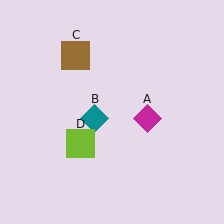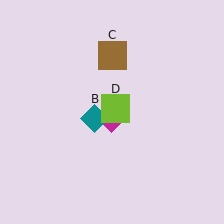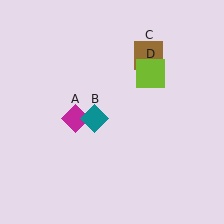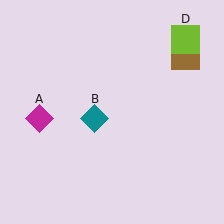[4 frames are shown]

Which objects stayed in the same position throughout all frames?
Teal diamond (object B) remained stationary.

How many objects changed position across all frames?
3 objects changed position: magenta diamond (object A), brown square (object C), lime square (object D).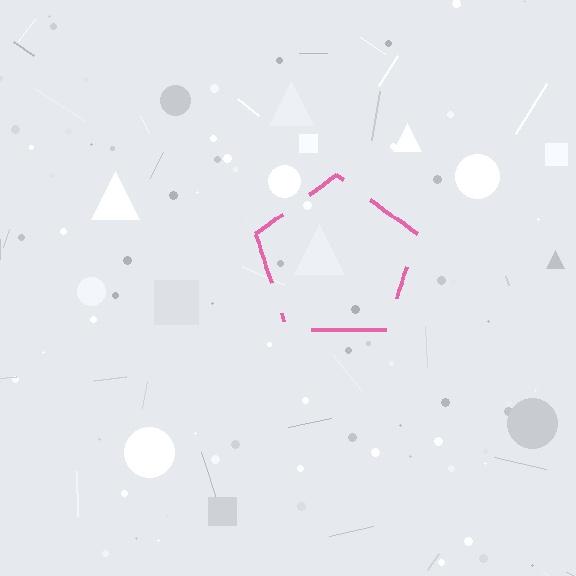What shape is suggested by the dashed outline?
The dashed outline suggests a pentagon.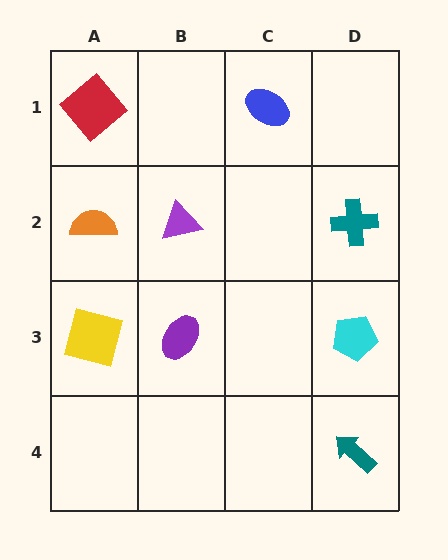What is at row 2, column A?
An orange semicircle.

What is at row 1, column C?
A blue ellipse.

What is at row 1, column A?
A red diamond.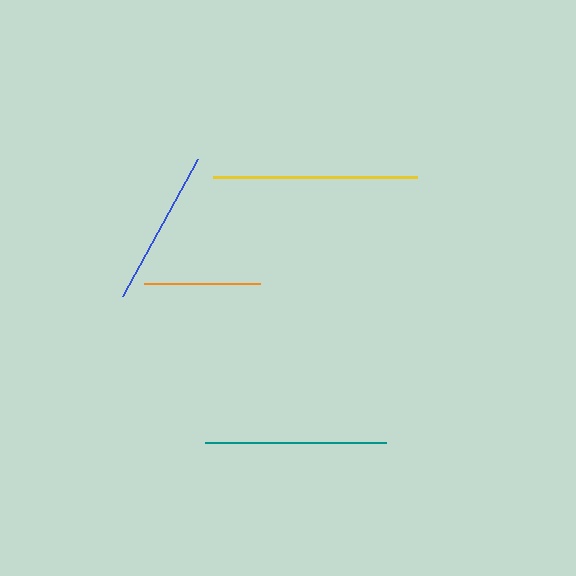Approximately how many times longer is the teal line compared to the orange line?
The teal line is approximately 1.6 times the length of the orange line.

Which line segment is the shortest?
The orange line is the shortest at approximately 116 pixels.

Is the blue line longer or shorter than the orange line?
The blue line is longer than the orange line.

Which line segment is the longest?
The yellow line is the longest at approximately 204 pixels.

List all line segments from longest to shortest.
From longest to shortest: yellow, teal, blue, orange.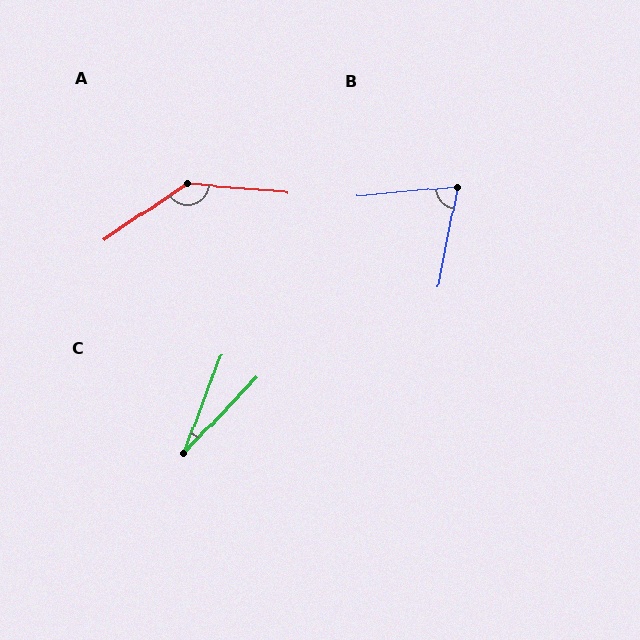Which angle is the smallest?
C, at approximately 23 degrees.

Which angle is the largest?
A, at approximately 141 degrees.